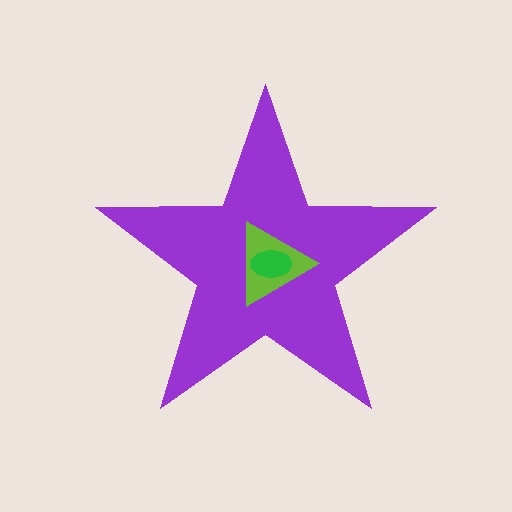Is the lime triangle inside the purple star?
Yes.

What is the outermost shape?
The purple star.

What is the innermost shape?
The green ellipse.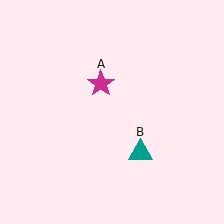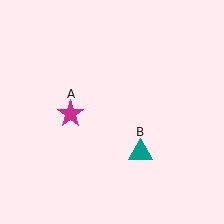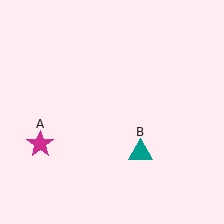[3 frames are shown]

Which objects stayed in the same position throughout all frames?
Teal triangle (object B) remained stationary.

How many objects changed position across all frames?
1 object changed position: magenta star (object A).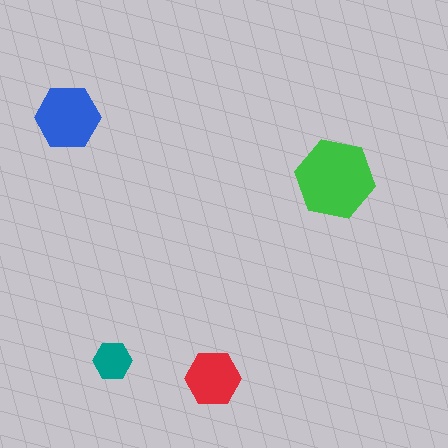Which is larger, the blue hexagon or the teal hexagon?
The blue one.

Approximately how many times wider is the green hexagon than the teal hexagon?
About 2 times wider.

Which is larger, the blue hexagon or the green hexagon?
The green one.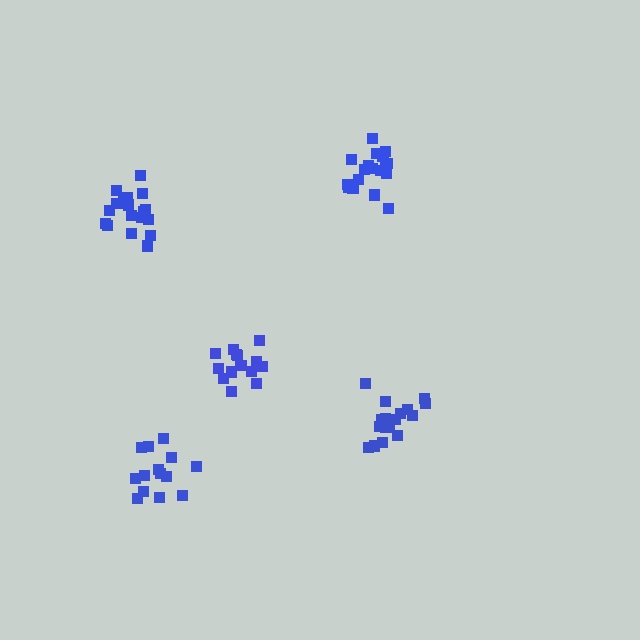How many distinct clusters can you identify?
There are 5 distinct clusters.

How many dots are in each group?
Group 1: 18 dots, Group 2: 18 dots, Group 3: 14 dots, Group 4: 14 dots, Group 5: 19 dots (83 total).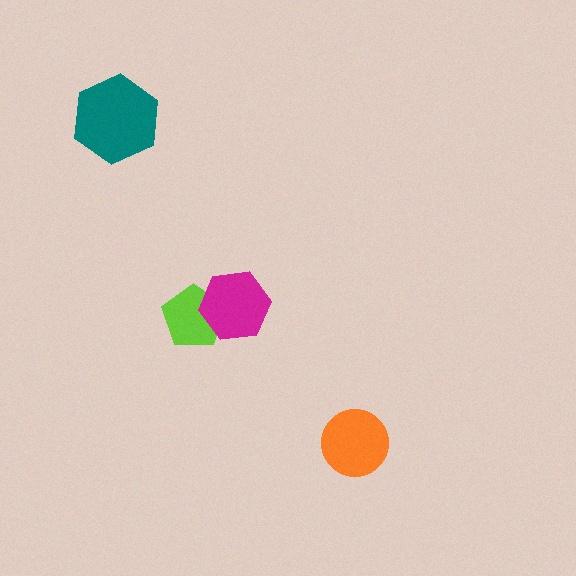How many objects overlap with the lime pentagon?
1 object overlaps with the lime pentagon.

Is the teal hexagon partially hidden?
No, no other shape covers it.